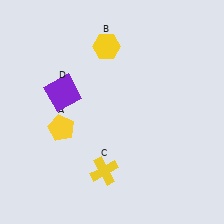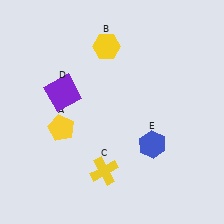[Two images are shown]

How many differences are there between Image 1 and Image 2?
There is 1 difference between the two images.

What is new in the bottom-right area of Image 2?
A blue hexagon (E) was added in the bottom-right area of Image 2.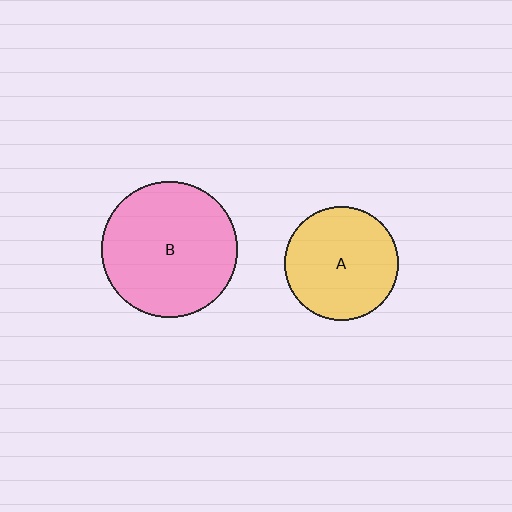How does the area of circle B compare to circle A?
Approximately 1.4 times.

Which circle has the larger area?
Circle B (pink).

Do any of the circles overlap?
No, none of the circles overlap.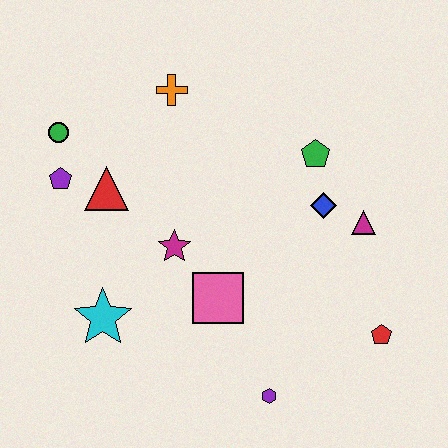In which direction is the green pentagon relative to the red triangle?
The green pentagon is to the right of the red triangle.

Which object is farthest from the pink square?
The green circle is farthest from the pink square.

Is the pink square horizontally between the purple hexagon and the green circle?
Yes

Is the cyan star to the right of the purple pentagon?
Yes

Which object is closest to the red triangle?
The purple pentagon is closest to the red triangle.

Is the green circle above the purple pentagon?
Yes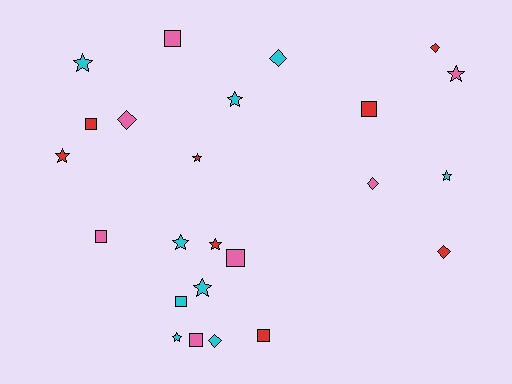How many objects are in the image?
There are 24 objects.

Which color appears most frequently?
Cyan, with 9 objects.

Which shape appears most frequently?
Star, with 10 objects.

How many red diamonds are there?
There are 2 red diamonds.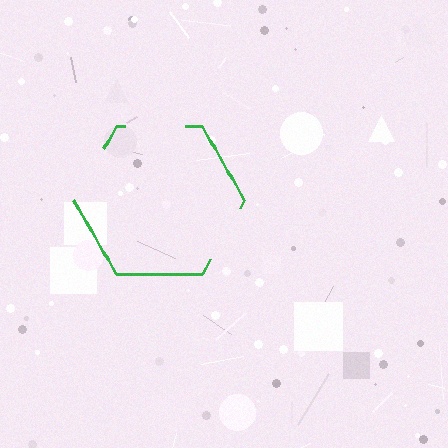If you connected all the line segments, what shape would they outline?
They would outline a hexagon.